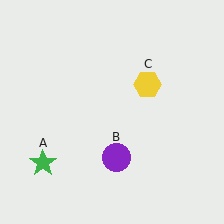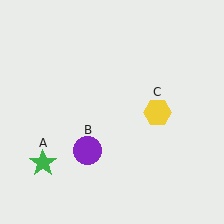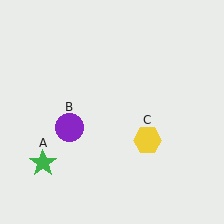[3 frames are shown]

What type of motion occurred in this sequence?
The purple circle (object B), yellow hexagon (object C) rotated clockwise around the center of the scene.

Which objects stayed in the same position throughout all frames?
Green star (object A) remained stationary.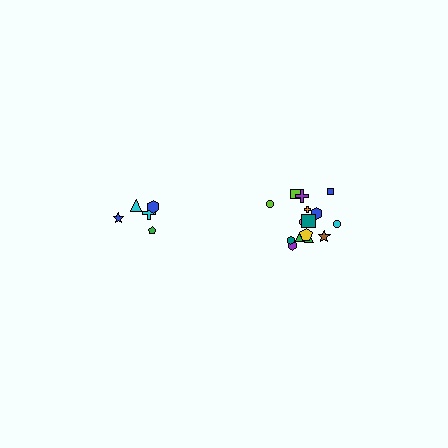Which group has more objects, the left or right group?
The right group.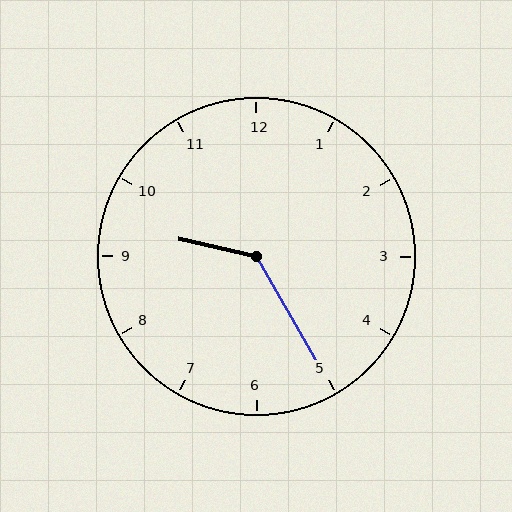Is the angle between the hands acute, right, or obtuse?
It is obtuse.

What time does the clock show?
9:25.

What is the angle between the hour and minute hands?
Approximately 132 degrees.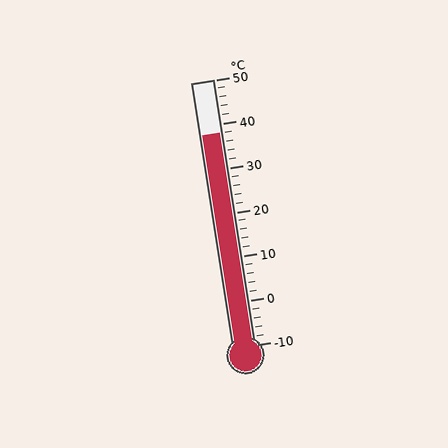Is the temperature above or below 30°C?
The temperature is above 30°C.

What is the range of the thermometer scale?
The thermometer scale ranges from -10°C to 50°C.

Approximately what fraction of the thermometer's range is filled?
The thermometer is filled to approximately 80% of its range.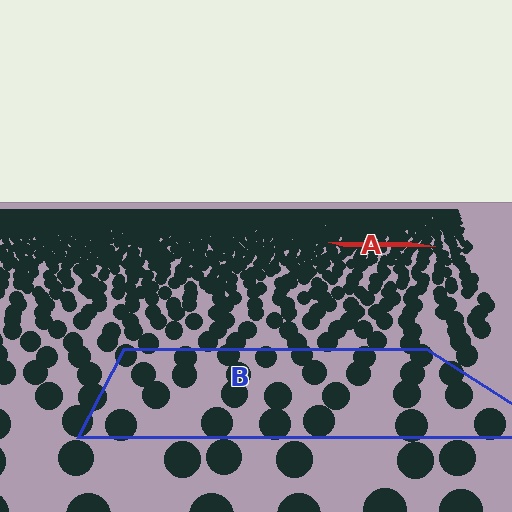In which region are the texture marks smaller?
The texture marks are smaller in region A, because it is farther away.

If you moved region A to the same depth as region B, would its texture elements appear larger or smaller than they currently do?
They would appear larger. At a closer depth, the same texture elements are projected at a bigger on-screen size.